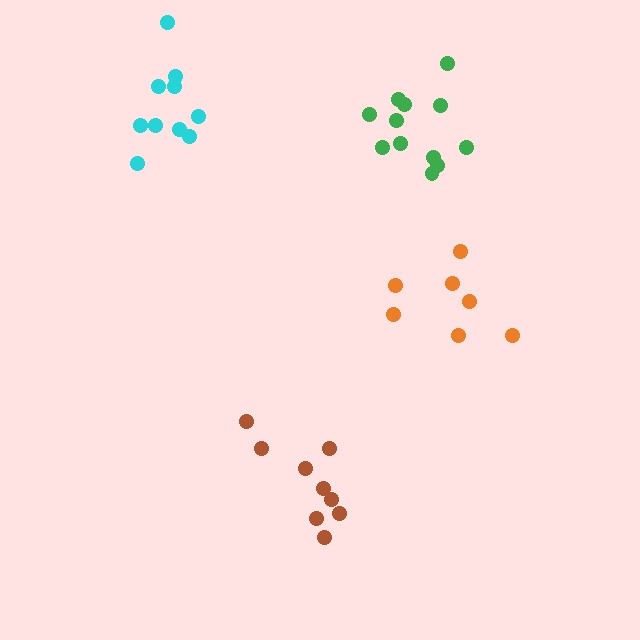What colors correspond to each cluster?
The clusters are colored: brown, orange, cyan, green.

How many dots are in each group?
Group 1: 9 dots, Group 2: 7 dots, Group 3: 10 dots, Group 4: 12 dots (38 total).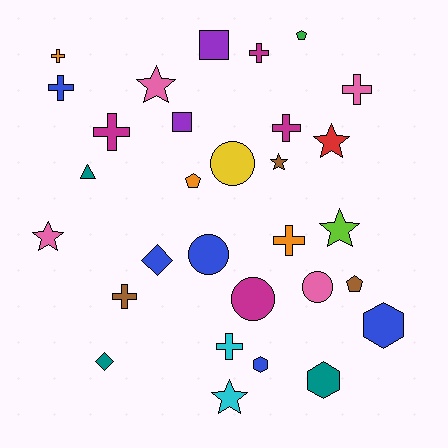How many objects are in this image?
There are 30 objects.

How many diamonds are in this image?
There are 2 diamonds.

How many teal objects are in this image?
There are 3 teal objects.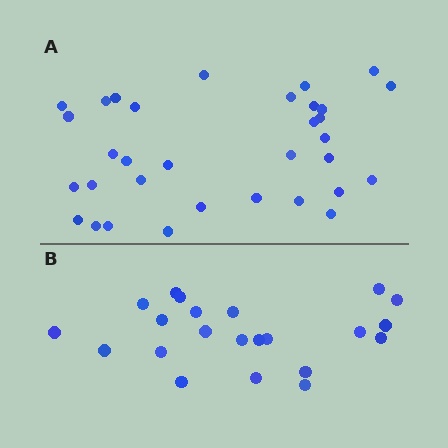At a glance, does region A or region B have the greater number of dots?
Region A (the top region) has more dots.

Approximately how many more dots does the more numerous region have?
Region A has roughly 12 or so more dots than region B.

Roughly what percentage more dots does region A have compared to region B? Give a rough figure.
About 50% more.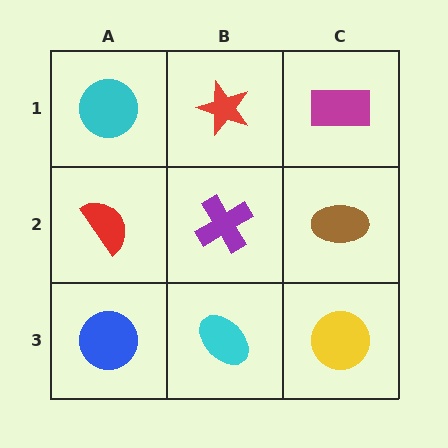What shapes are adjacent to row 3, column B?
A purple cross (row 2, column B), a blue circle (row 3, column A), a yellow circle (row 3, column C).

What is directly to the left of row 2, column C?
A purple cross.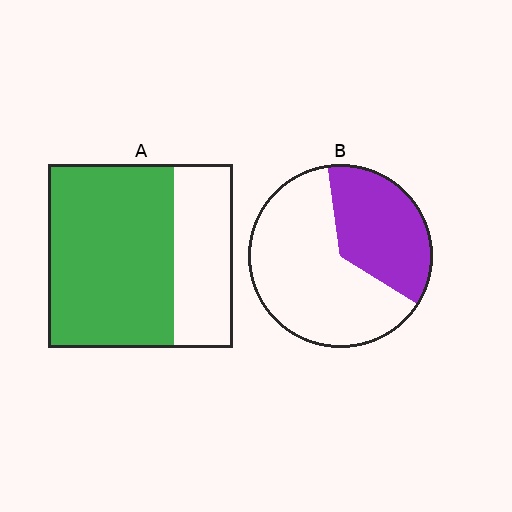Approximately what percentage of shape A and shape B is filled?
A is approximately 70% and B is approximately 35%.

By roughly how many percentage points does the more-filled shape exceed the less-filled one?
By roughly 30 percentage points (A over B).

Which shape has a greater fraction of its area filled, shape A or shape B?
Shape A.